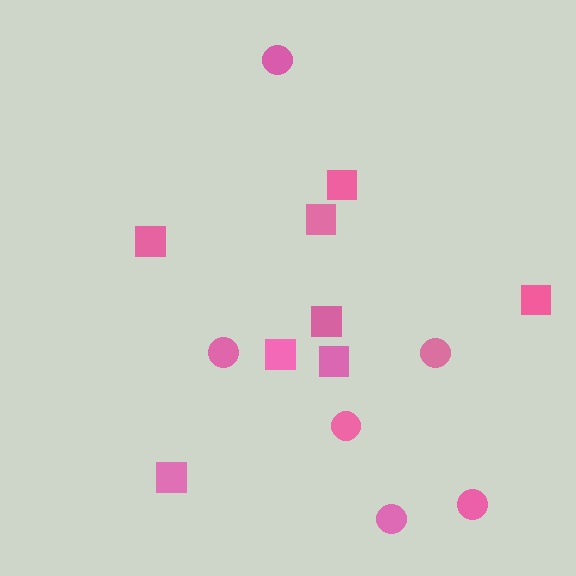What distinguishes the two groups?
There are 2 groups: one group of squares (8) and one group of circles (6).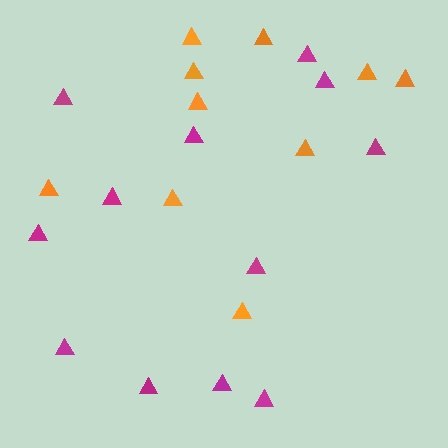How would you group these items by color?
There are 2 groups: one group of magenta triangles (12) and one group of orange triangles (10).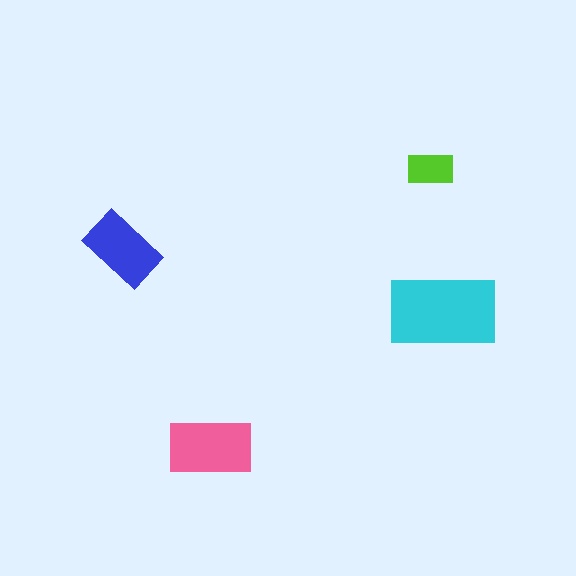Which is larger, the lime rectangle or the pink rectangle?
The pink one.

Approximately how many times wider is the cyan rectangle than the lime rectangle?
About 2.5 times wider.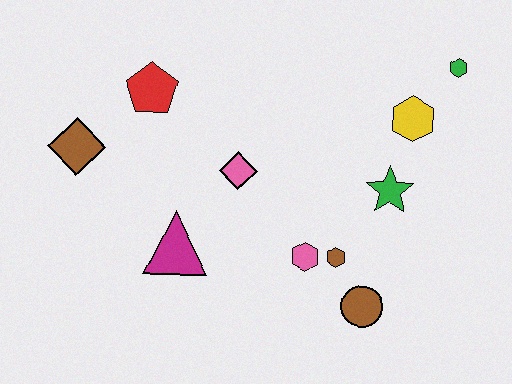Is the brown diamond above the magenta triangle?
Yes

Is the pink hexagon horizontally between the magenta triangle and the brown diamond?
No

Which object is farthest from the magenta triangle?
The green hexagon is farthest from the magenta triangle.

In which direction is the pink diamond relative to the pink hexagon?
The pink diamond is above the pink hexagon.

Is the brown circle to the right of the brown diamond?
Yes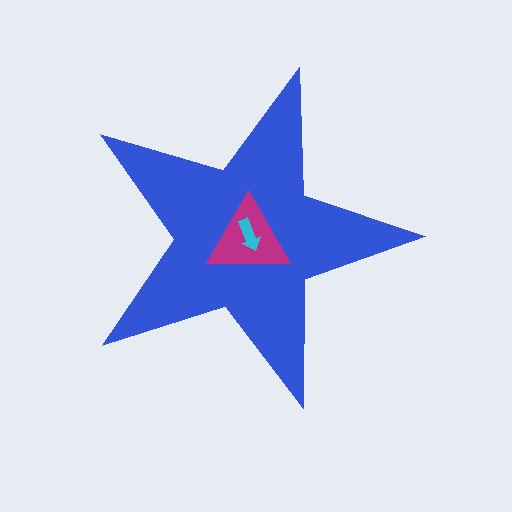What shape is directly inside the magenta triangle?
The cyan arrow.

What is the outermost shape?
The blue star.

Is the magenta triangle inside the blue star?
Yes.